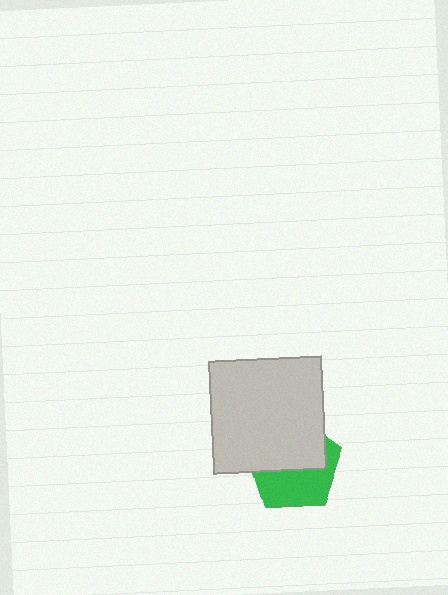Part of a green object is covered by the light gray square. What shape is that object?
It is a pentagon.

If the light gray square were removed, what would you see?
You would see the complete green pentagon.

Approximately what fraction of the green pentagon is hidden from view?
Roughly 53% of the green pentagon is hidden behind the light gray square.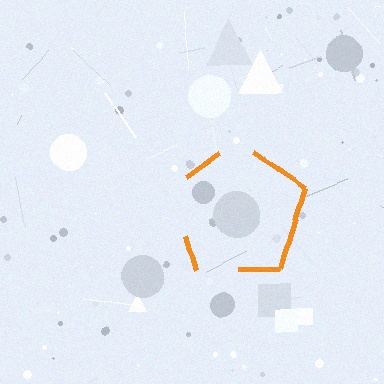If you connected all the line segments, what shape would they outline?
They would outline a pentagon.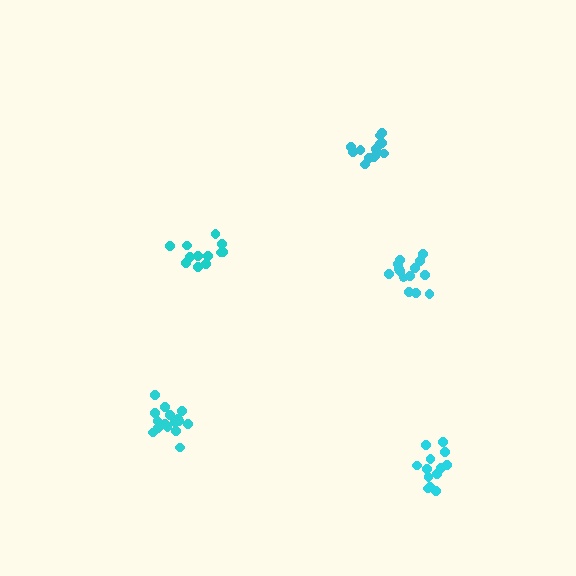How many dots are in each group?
Group 1: 13 dots, Group 2: 13 dots, Group 3: 13 dots, Group 4: 17 dots, Group 5: 14 dots (70 total).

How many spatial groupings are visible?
There are 5 spatial groupings.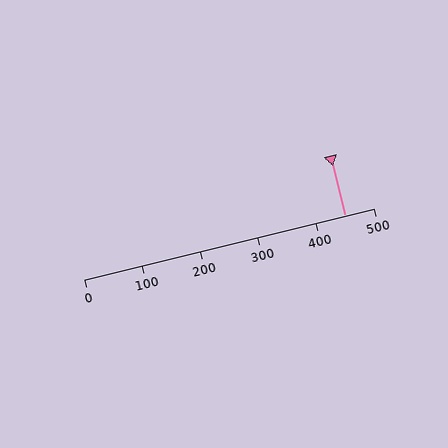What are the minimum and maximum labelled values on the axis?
The axis runs from 0 to 500.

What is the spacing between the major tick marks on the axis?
The major ticks are spaced 100 apart.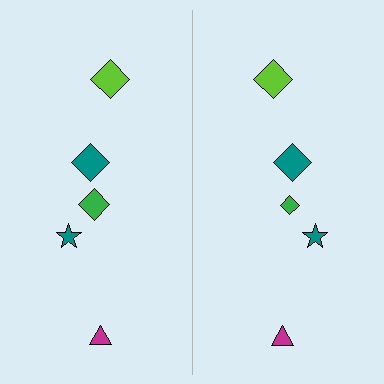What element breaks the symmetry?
The green diamond on the right side has a different size than its mirror counterpart.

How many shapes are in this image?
There are 10 shapes in this image.